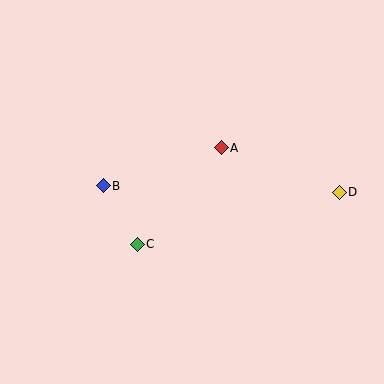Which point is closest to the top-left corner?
Point B is closest to the top-left corner.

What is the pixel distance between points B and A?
The distance between B and A is 124 pixels.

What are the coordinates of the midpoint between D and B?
The midpoint between D and B is at (221, 189).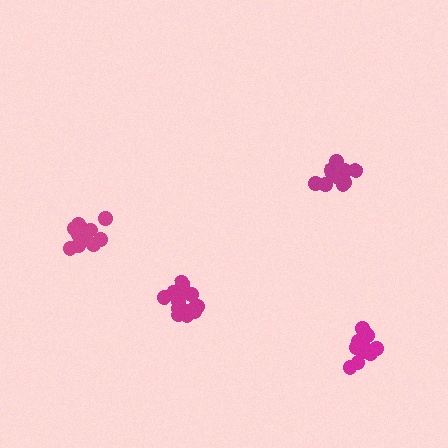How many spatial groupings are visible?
There are 4 spatial groupings.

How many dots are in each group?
Group 1: 10 dots, Group 2: 15 dots, Group 3: 11 dots, Group 4: 11 dots (47 total).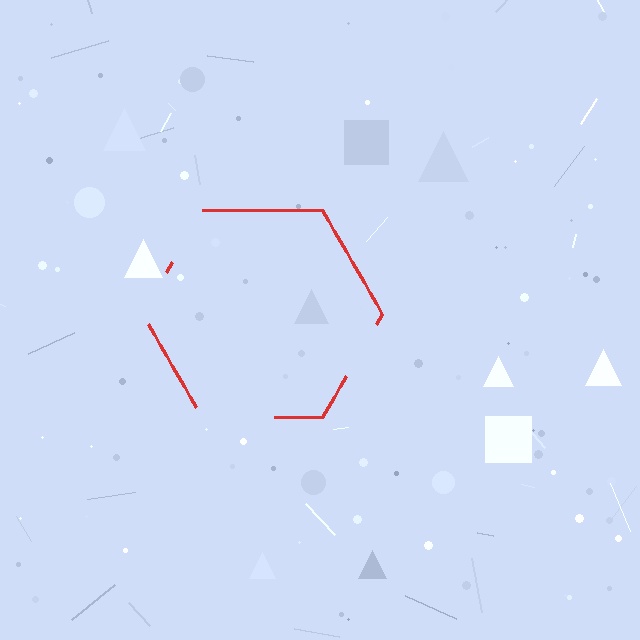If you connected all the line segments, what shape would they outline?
They would outline a hexagon.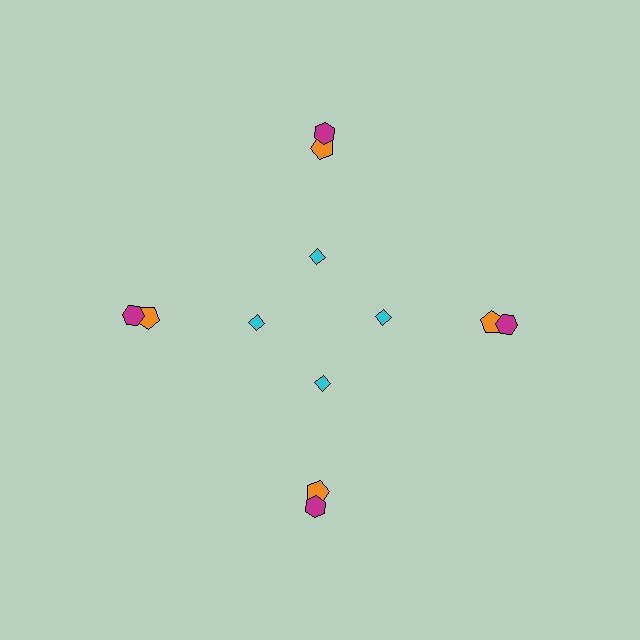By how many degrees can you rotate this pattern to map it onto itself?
The pattern maps onto itself every 90 degrees of rotation.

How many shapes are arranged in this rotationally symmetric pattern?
There are 12 shapes, arranged in 4 groups of 3.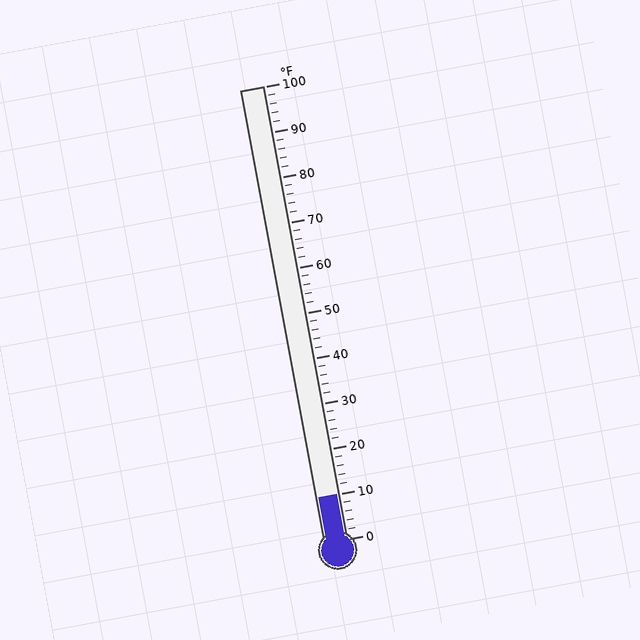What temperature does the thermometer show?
The thermometer shows approximately 10°F.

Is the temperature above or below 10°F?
The temperature is at 10°F.